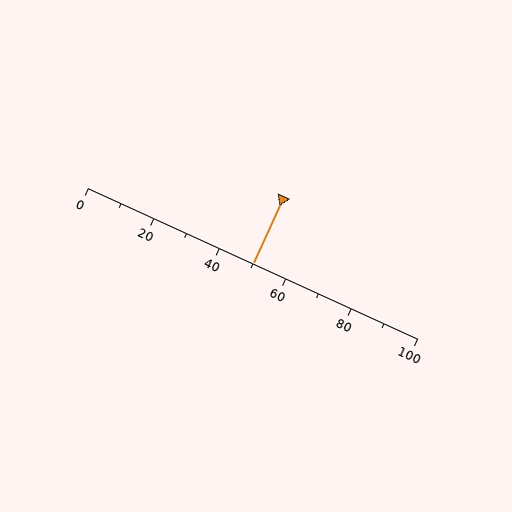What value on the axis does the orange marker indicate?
The marker indicates approximately 50.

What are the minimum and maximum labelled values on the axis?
The axis runs from 0 to 100.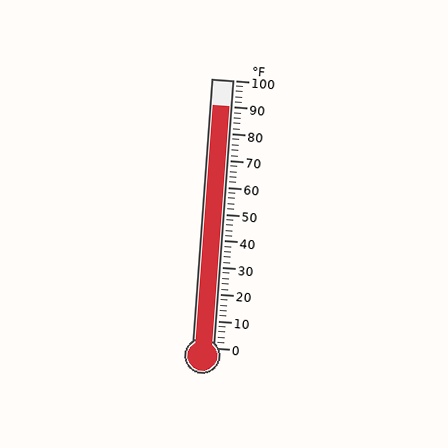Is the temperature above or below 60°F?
The temperature is above 60°F.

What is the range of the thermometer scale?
The thermometer scale ranges from 0°F to 100°F.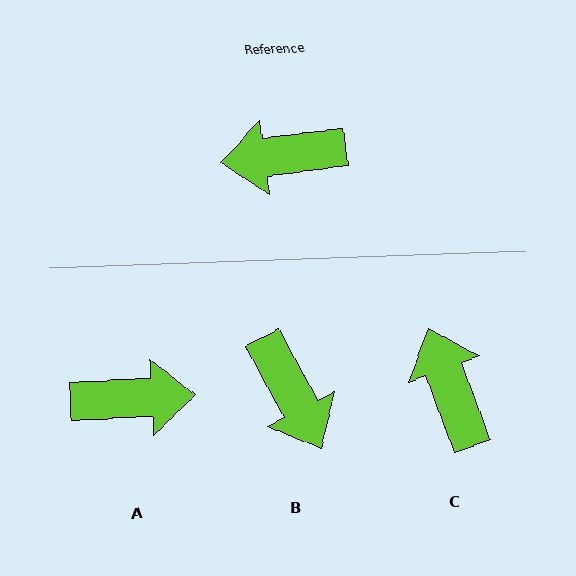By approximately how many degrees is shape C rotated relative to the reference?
Approximately 77 degrees clockwise.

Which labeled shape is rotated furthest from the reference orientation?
A, about 175 degrees away.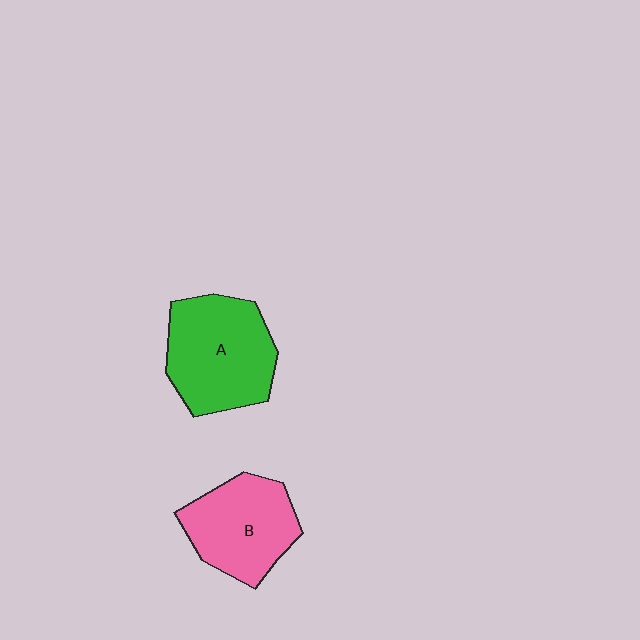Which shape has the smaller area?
Shape B (pink).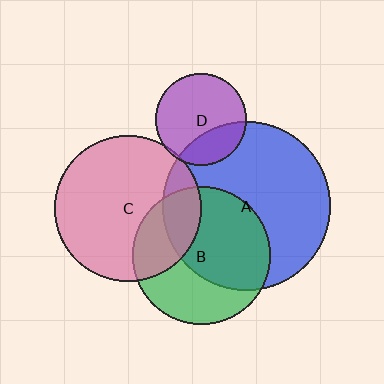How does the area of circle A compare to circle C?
Approximately 1.3 times.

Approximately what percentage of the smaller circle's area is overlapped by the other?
Approximately 30%.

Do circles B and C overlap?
Yes.